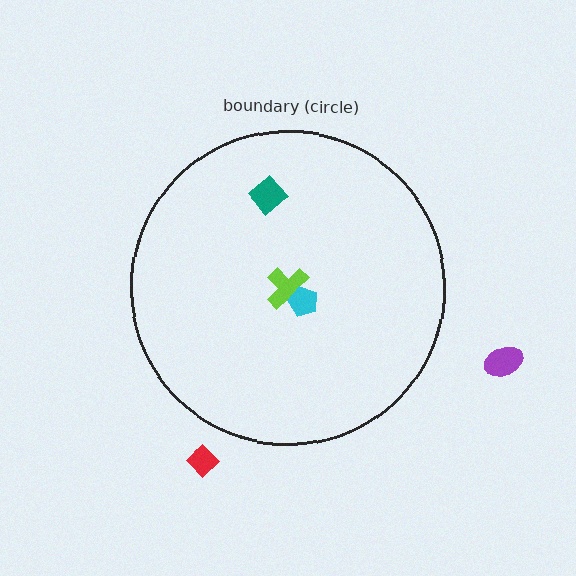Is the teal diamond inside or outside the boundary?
Inside.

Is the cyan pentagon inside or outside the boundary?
Inside.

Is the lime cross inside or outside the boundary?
Inside.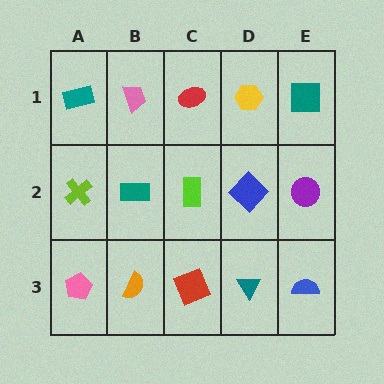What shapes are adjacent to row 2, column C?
A red ellipse (row 1, column C), a red square (row 3, column C), a teal rectangle (row 2, column B), a blue diamond (row 2, column D).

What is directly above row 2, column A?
A teal rectangle.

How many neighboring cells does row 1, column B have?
3.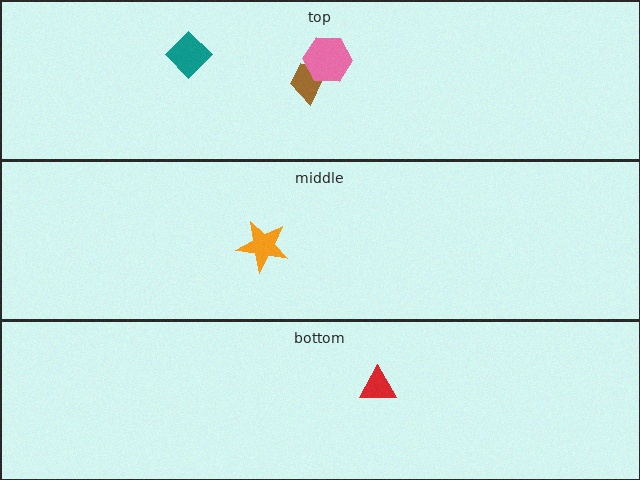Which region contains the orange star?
The middle region.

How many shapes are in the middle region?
1.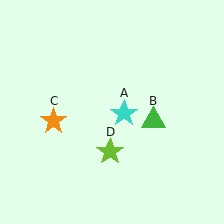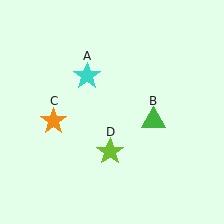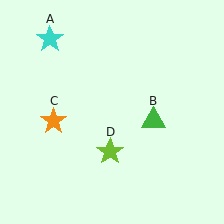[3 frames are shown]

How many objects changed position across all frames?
1 object changed position: cyan star (object A).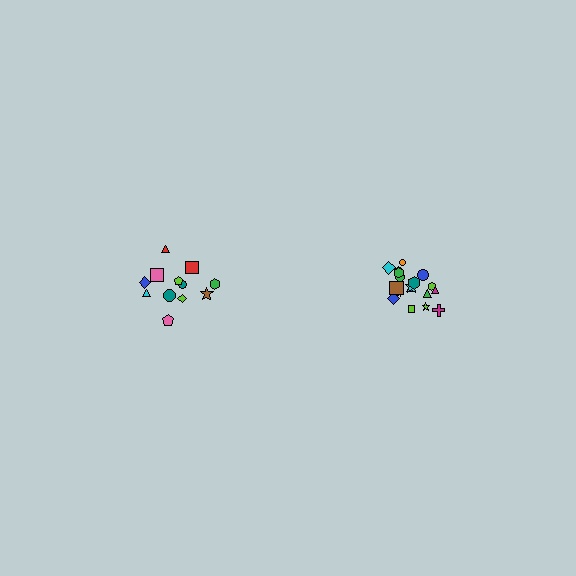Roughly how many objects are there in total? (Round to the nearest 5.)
Roughly 30 objects in total.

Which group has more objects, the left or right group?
The right group.